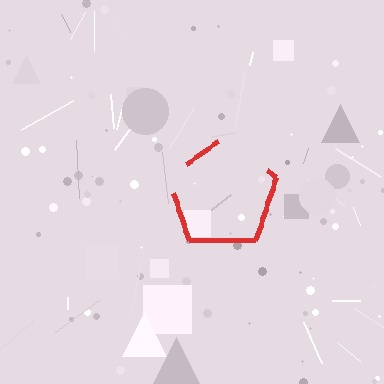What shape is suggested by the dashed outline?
The dashed outline suggests a pentagon.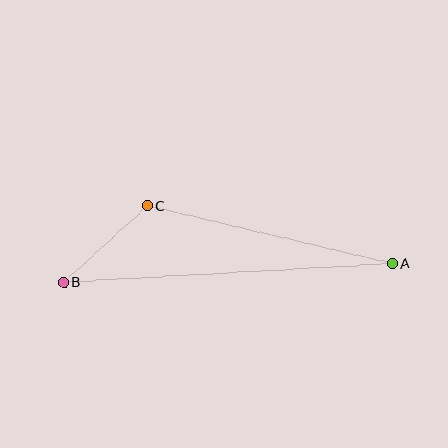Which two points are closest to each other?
Points B and C are closest to each other.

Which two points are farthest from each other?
Points A and B are farthest from each other.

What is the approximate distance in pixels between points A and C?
The distance between A and C is approximately 251 pixels.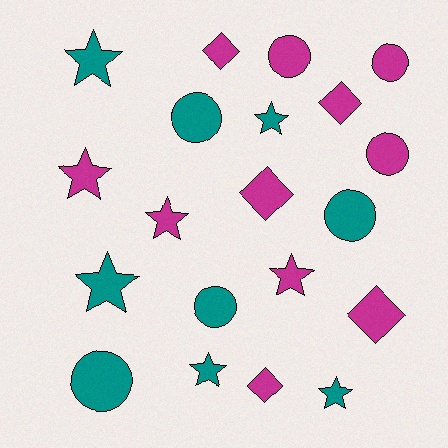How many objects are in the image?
There are 20 objects.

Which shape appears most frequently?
Star, with 8 objects.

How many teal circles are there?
There are 4 teal circles.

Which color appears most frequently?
Magenta, with 11 objects.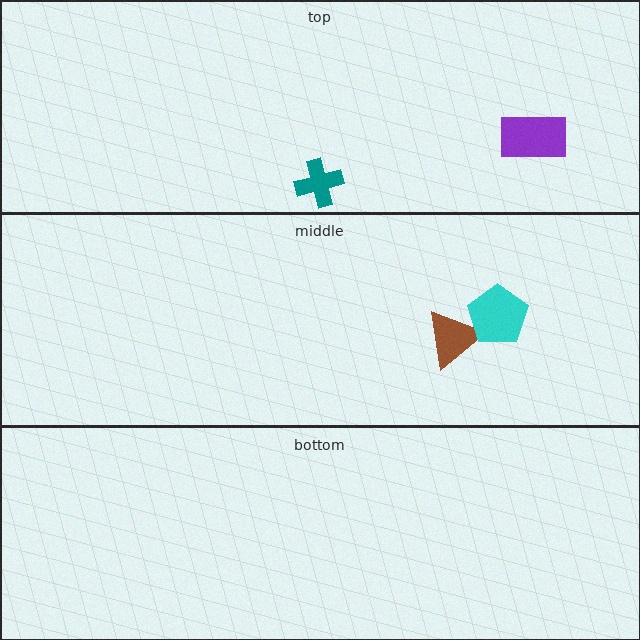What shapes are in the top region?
The teal cross, the purple rectangle.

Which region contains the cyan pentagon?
The middle region.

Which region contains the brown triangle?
The middle region.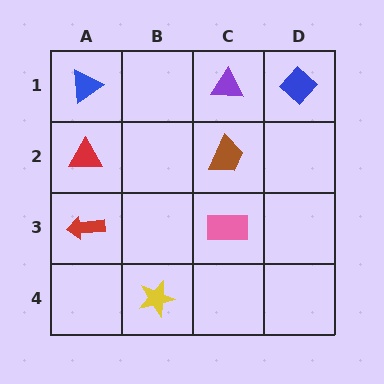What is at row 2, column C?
A brown trapezoid.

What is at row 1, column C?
A purple triangle.